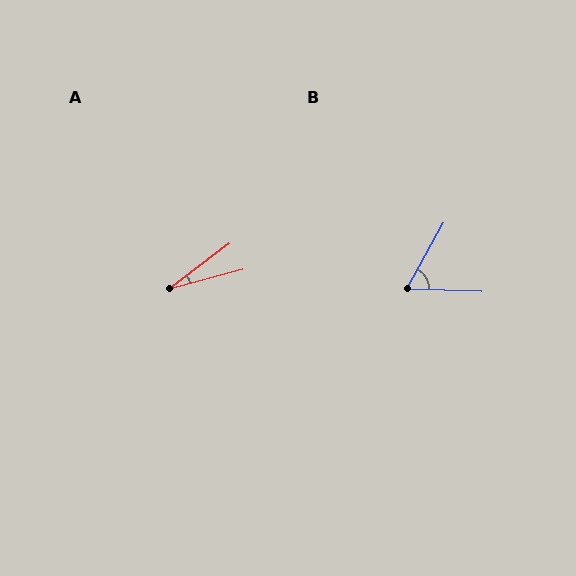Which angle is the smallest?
A, at approximately 22 degrees.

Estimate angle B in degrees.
Approximately 63 degrees.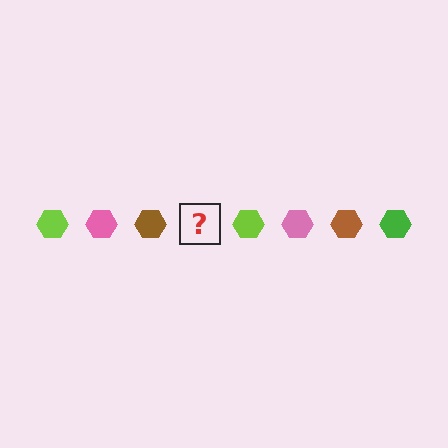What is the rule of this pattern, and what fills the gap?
The rule is that the pattern cycles through lime, pink, brown, green hexagons. The gap should be filled with a green hexagon.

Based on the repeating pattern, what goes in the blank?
The blank should be a green hexagon.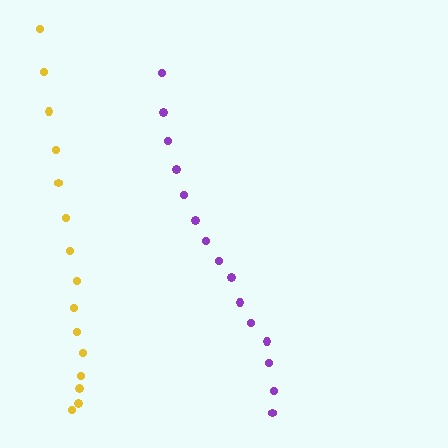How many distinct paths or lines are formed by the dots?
There are 2 distinct paths.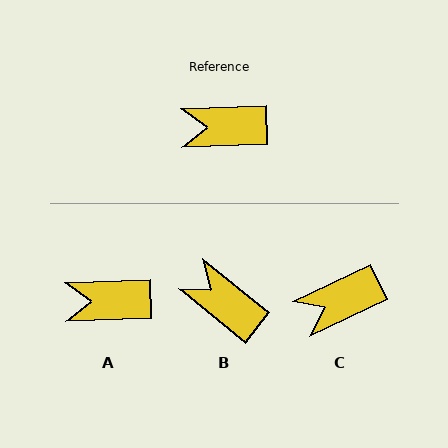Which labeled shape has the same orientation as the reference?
A.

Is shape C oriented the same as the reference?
No, it is off by about 23 degrees.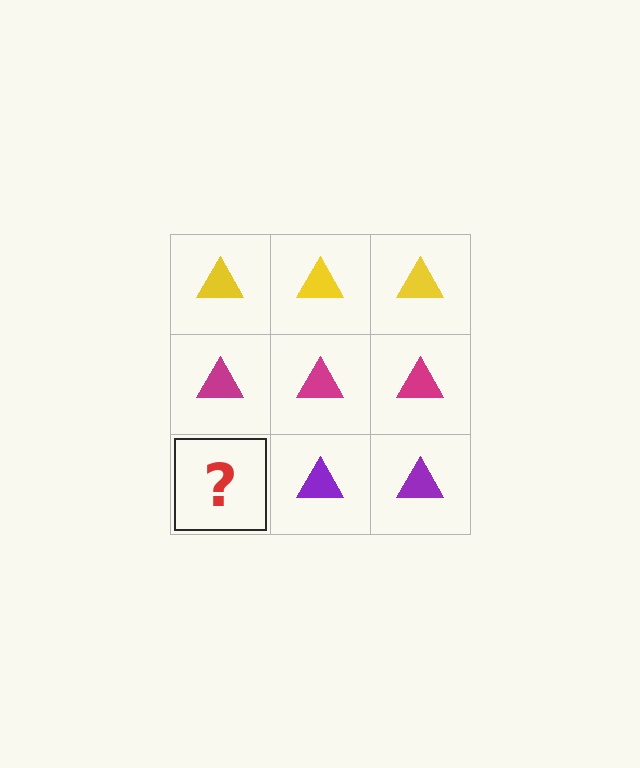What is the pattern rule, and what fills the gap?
The rule is that each row has a consistent color. The gap should be filled with a purple triangle.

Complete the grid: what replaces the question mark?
The question mark should be replaced with a purple triangle.